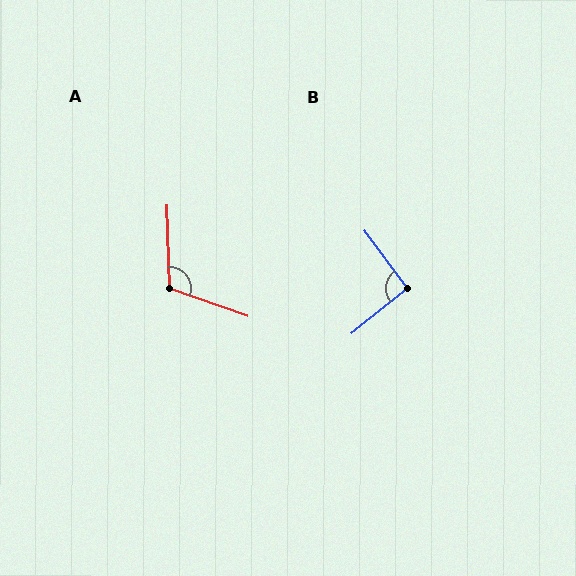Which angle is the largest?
A, at approximately 111 degrees.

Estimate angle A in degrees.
Approximately 111 degrees.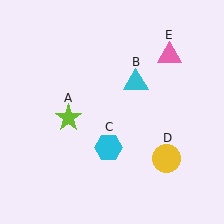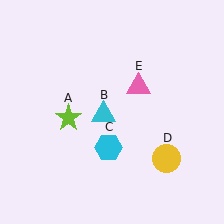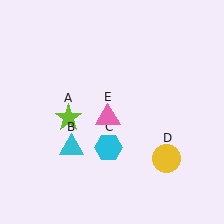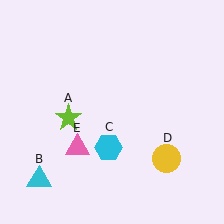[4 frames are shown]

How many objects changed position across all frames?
2 objects changed position: cyan triangle (object B), pink triangle (object E).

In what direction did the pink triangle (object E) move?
The pink triangle (object E) moved down and to the left.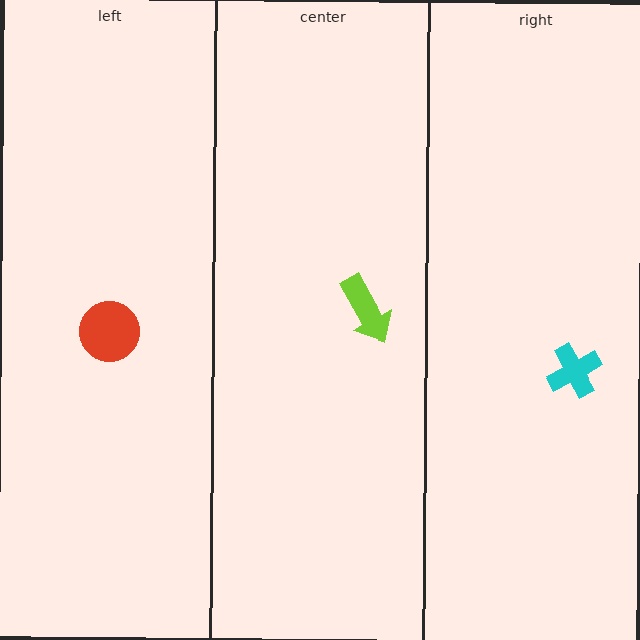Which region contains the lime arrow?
The center region.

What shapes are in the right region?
The cyan cross.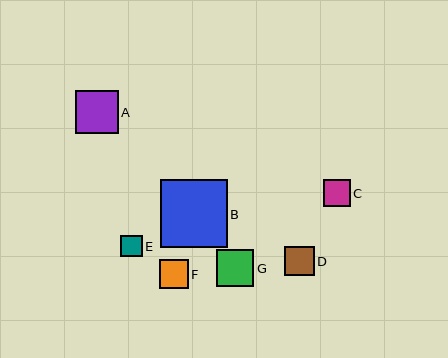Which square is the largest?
Square B is the largest with a size of approximately 67 pixels.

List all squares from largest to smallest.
From largest to smallest: B, A, G, D, F, C, E.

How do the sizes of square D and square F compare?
Square D and square F are approximately the same size.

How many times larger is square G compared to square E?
Square G is approximately 1.8 times the size of square E.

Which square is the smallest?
Square E is the smallest with a size of approximately 21 pixels.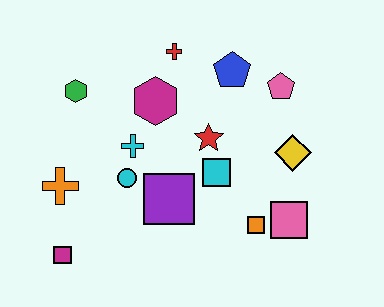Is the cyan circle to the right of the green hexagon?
Yes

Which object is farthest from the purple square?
The pink pentagon is farthest from the purple square.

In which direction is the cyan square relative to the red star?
The cyan square is below the red star.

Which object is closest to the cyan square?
The red star is closest to the cyan square.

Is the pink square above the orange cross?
No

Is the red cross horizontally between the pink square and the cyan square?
No